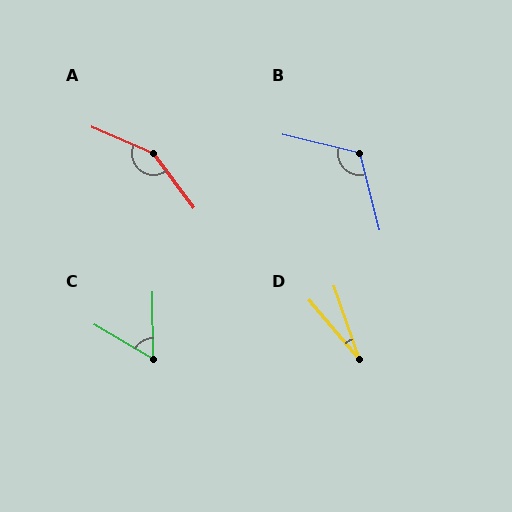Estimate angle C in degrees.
Approximately 59 degrees.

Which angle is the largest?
A, at approximately 150 degrees.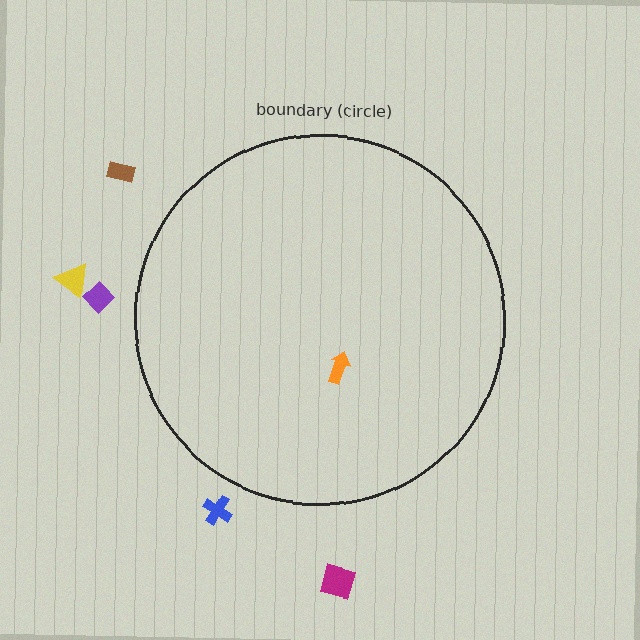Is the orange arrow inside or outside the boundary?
Inside.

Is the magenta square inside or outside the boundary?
Outside.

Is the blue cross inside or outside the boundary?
Outside.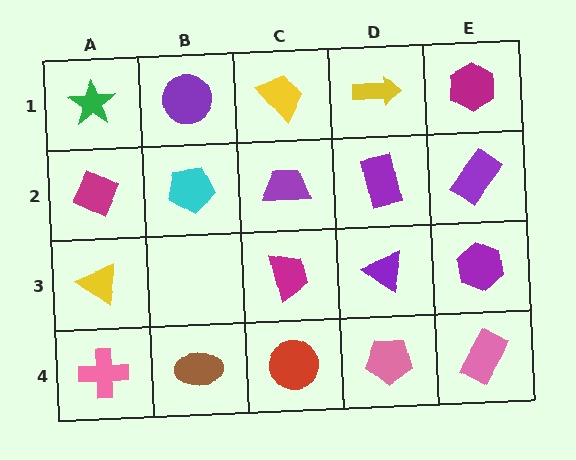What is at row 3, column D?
A purple triangle.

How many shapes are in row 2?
5 shapes.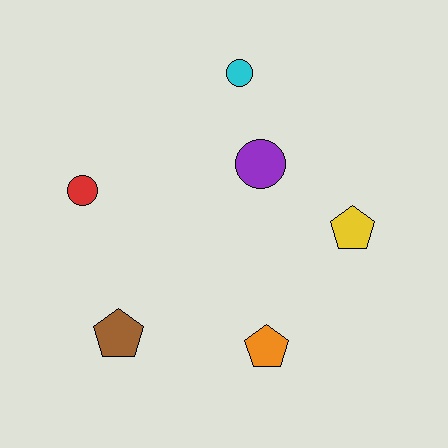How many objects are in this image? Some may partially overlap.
There are 6 objects.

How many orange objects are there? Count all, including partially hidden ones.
There is 1 orange object.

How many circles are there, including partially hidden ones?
There are 3 circles.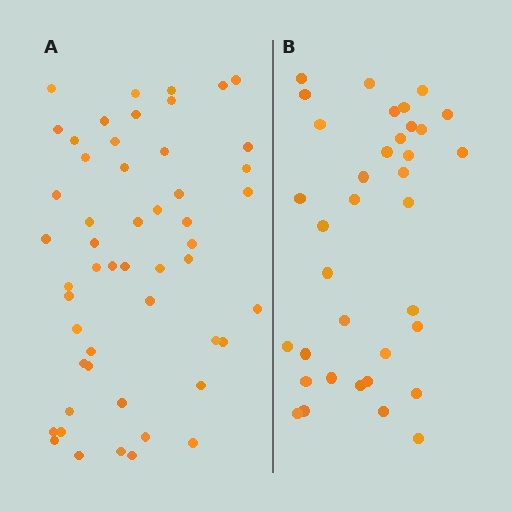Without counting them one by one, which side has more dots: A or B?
Region A (the left region) has more dots.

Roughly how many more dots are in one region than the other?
Region A has approximately 15 more dots than region B.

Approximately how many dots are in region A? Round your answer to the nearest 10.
About 50 dots. (The exact count is 52, which rounds to 50.)